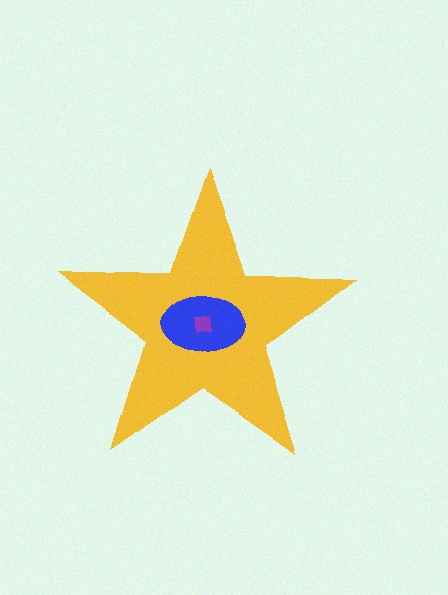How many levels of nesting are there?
3.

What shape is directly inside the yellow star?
The blue ellipse.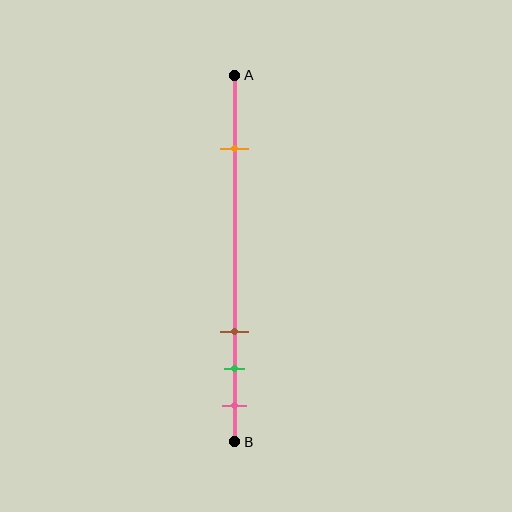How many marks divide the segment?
There are 4 marks dividing the segment.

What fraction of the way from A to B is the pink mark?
The pink mark is approximately 90% (0.9) of the way from A to B.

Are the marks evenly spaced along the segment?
No, the marks are not evenly spaced.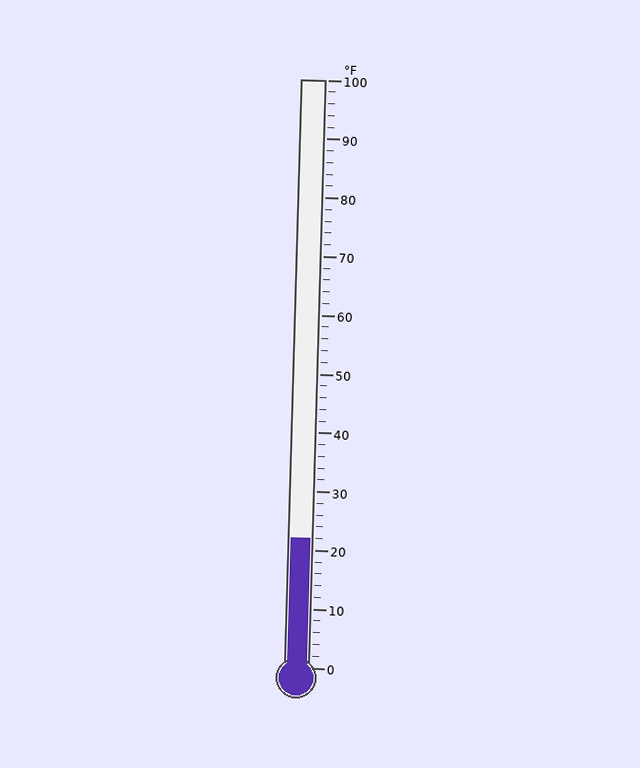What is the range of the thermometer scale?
The thermometer scale ranges from 0°F to 100°F.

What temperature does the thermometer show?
The thermometer shows approximately 22°F.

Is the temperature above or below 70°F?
The temperature is below 70°F.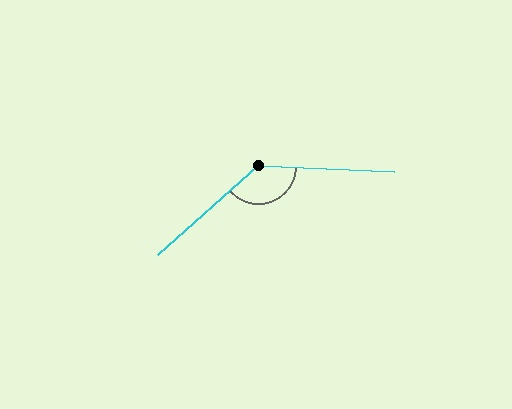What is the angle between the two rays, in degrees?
Approximately 136 degrees.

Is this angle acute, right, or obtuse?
It is obtuse.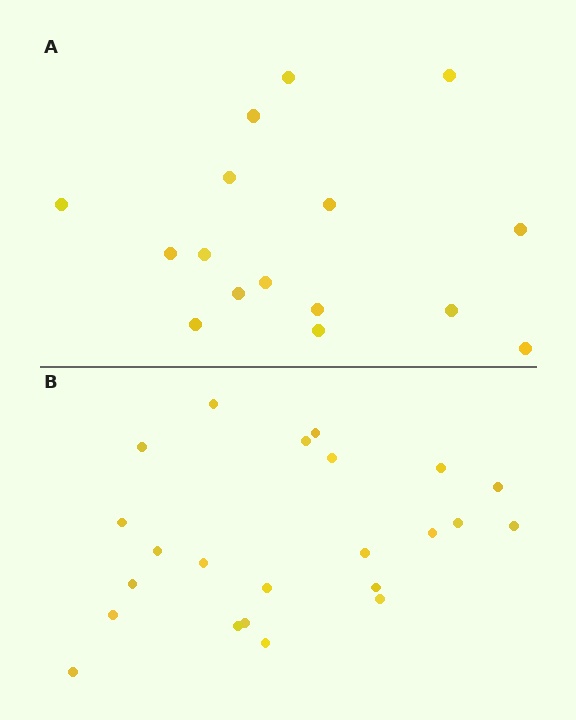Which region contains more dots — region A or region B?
Region B (the bottom region) has more dots.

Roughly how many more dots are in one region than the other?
Region B has roughly 8 or so more dots than region A.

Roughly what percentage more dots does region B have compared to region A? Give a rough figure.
About 45% more.